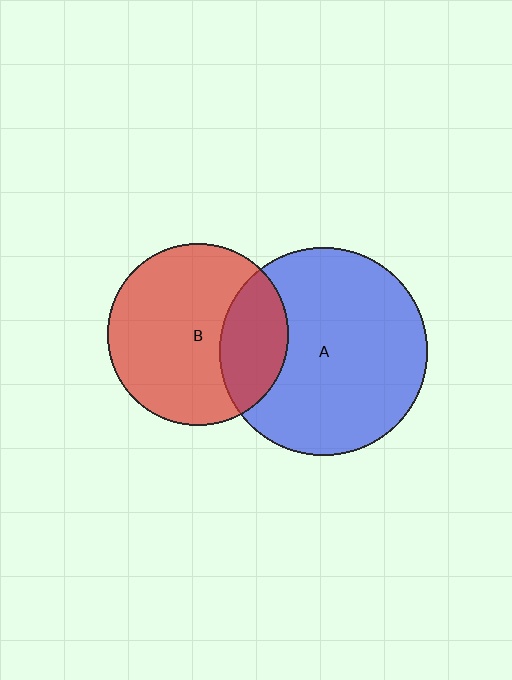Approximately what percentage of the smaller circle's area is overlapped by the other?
Approximately 25%.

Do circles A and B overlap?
Yes.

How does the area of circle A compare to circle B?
Approximately 1.3 times.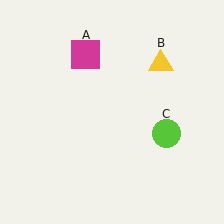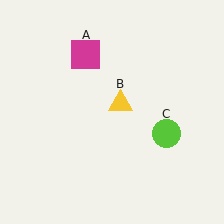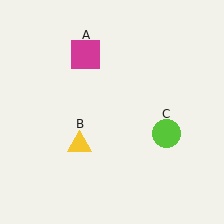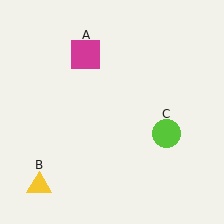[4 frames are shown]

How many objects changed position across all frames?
1 object changed position: yellow triangle (object B).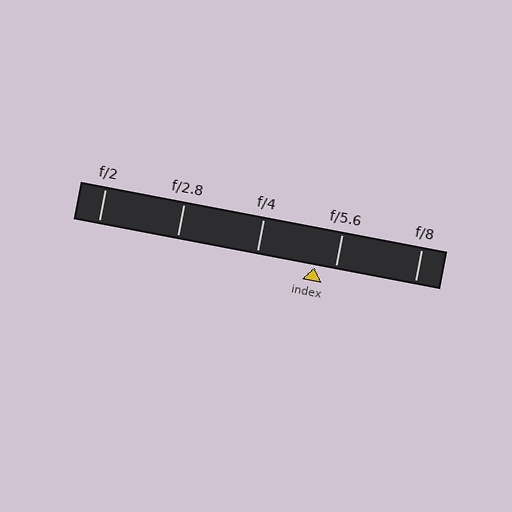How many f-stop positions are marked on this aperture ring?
There are 5 f-stop positions marked.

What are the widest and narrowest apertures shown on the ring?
The widest aperture shown is f/2 and the narrowest is f/8.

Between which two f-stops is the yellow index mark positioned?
The index mark is between f/4 and f/5.6.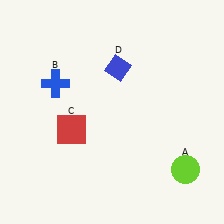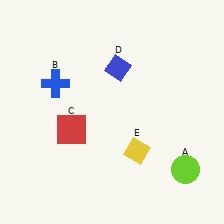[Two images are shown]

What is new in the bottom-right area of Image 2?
A yellow diamond (E) was added in the bottom-right area of Image 2.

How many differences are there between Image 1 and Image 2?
There is 1 difference between the two images.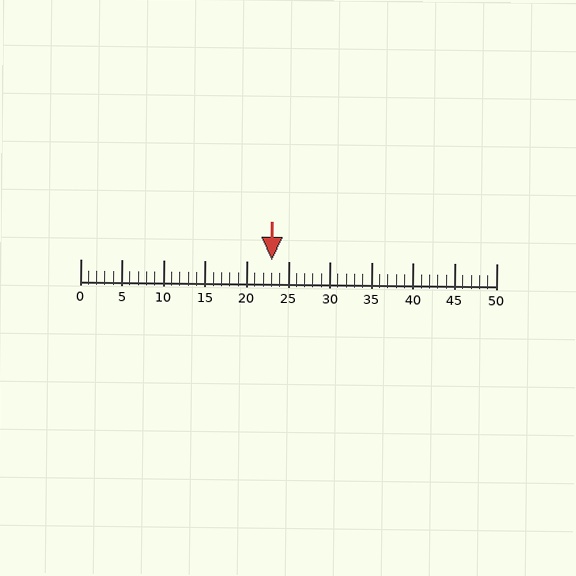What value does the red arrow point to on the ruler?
The red arrow points to approximately 23.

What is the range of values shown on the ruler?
The ruler shows values from 0 to 50.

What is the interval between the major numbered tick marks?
The major tick marks are spaced 5 units apart.